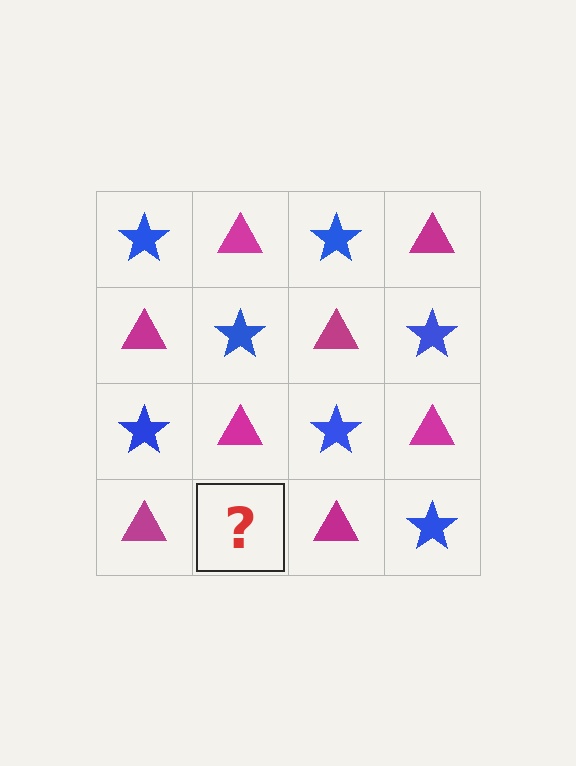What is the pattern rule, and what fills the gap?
The rule is that it alternates blue star and magenta triangle in a checkerboard pattern. The gap should be filled with a blue star.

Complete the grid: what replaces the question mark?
The question mark should be replaced with a blue star.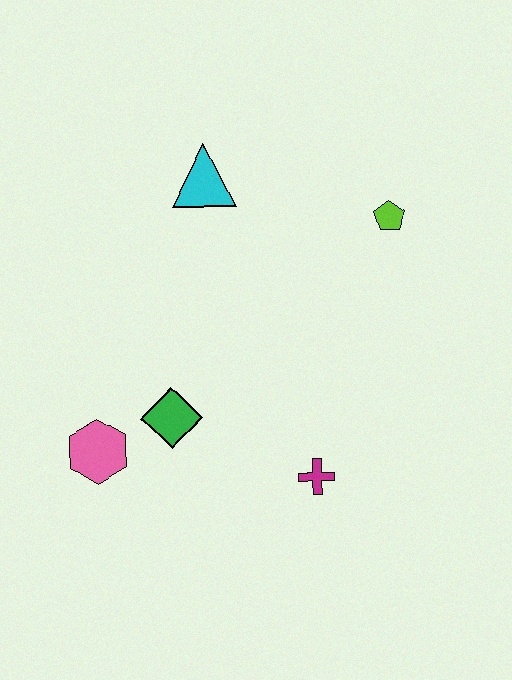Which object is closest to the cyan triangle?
The lime pentagon is closest to the cyan triangle.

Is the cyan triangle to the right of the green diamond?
Yes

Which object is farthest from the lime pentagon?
The pink hexagon is farthest from the lime pentagon.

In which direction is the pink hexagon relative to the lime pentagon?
The pink hexagon is to the left of the lime pentagon.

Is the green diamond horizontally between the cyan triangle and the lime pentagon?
No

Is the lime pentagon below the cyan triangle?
Yes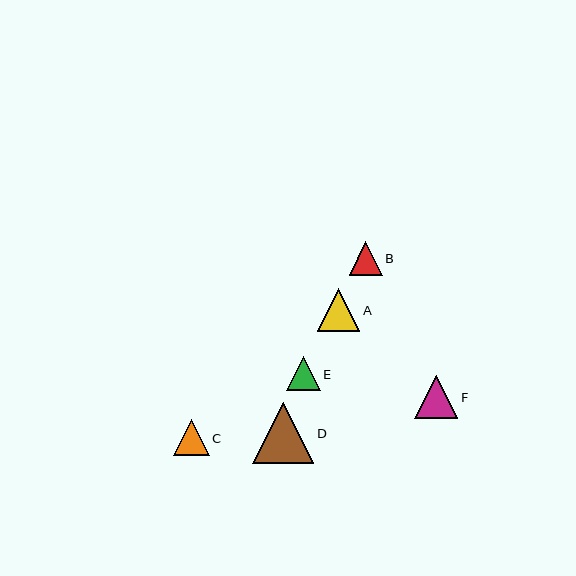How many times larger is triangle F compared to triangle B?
Triangle F is approximately 1.3 times the size of triangle B.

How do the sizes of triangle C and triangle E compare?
Triangle C and triangle E are approximately the same size.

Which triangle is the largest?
Triangle D is the largest with a size of approximately 61 pixels.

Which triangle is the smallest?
Triangle B is the smallest with a size of approximately 33 pixels.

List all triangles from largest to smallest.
From largest to smallest: D, F, A, C, E, B.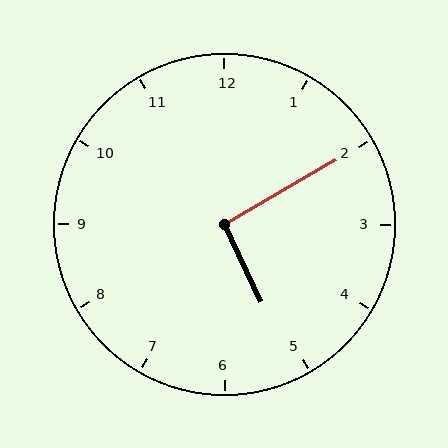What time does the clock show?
5:10.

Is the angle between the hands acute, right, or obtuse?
It is right.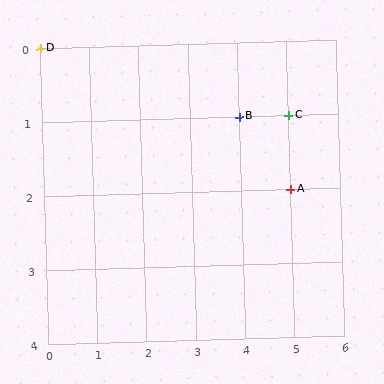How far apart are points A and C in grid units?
Points A and C are 1 row apart.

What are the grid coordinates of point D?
Point D is at grid coordinates (0, 0).